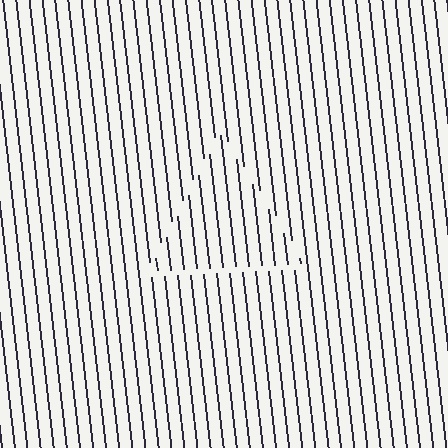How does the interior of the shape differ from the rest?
The interior of the shape contains the same grating, shifted by half a period — the contour is defined by the phase discontinuity where line-ends from the inner and outer gratings abut.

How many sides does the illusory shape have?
3 sides — the line-ends trace a triangle.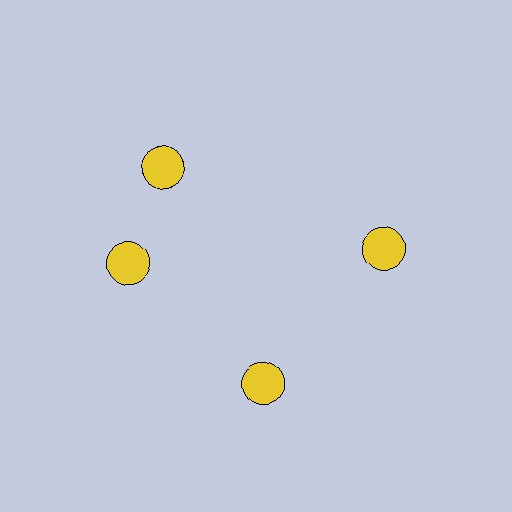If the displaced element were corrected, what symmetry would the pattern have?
It would have 4-fold rotational symmetry — the pattern would map onto itself every 90 degrees.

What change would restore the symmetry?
The symmetry would be restored by rotating it back into even spacing with its neighbors so that all 4 circles sit at equal angles and equal distance from the center.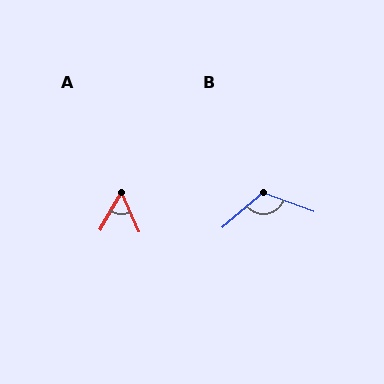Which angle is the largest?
B, at approximately 119 degrees.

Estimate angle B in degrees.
Approximately 119 degrees.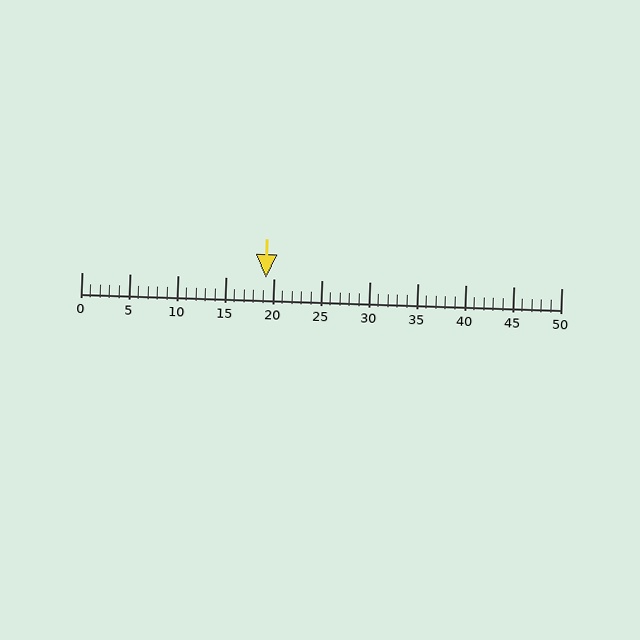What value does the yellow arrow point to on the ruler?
The yellow arrow points to approximately 19.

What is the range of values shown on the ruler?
The ruler shows values from 0 to 50.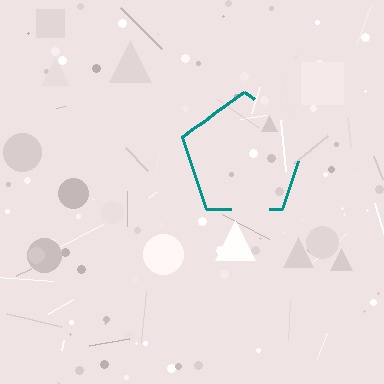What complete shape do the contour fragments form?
The contour fragments form a pentagon.